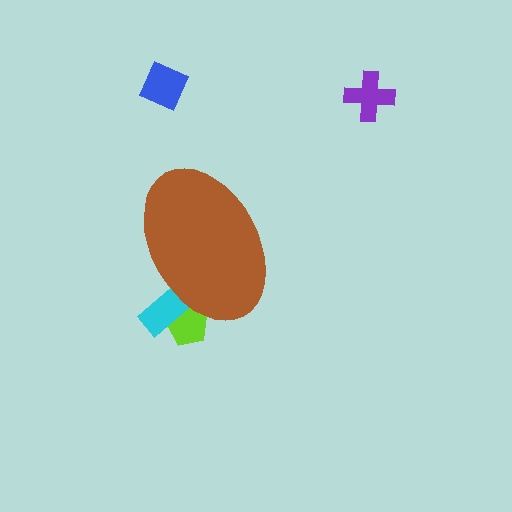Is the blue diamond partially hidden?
No, the blue diamond is fully visible.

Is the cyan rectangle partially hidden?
Yes, the cyan rectangle is partially hidden behind the brown ellipse.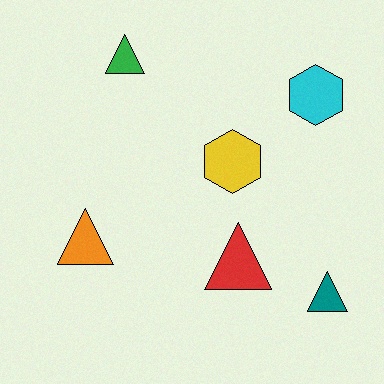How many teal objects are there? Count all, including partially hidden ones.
There is 1 teal object.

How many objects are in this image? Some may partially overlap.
There are 6 objects.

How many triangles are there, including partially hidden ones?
There are 4 triangles.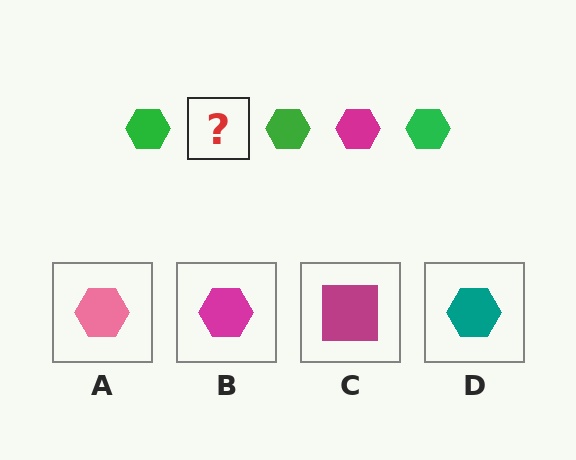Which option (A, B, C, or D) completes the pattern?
B.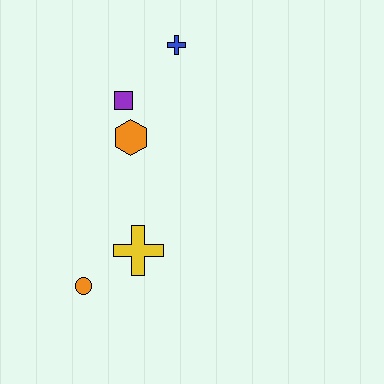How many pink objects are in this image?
There are no pink objects.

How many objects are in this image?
There are 5 objects.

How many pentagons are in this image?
There are no pentagons.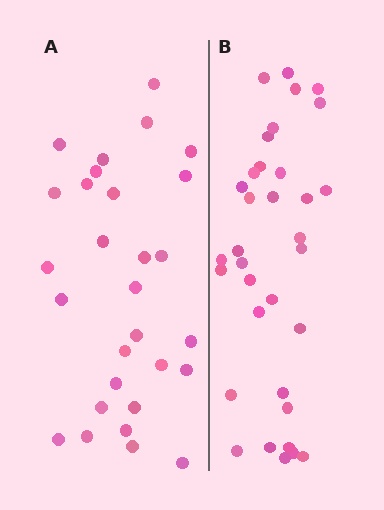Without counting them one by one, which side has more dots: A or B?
Region B (the right region) has more dots.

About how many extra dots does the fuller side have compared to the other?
Region B has about 5 more dots than region A.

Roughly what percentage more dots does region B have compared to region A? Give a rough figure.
About 15% more.